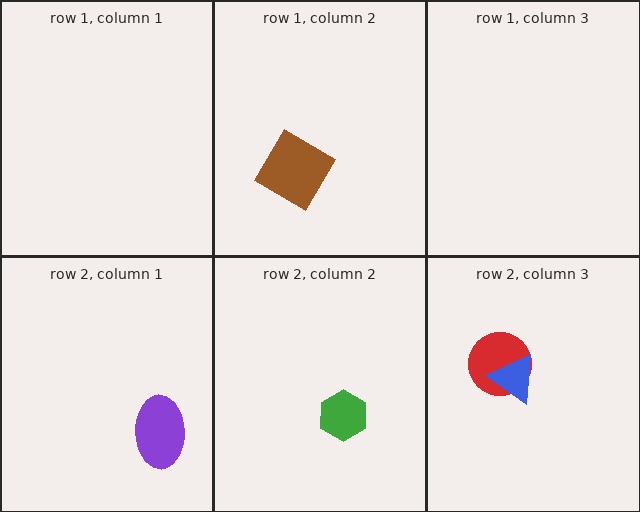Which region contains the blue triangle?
The row 2, column 3 region.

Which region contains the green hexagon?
The row 2, column 2 region.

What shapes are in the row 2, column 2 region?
The green hexagon.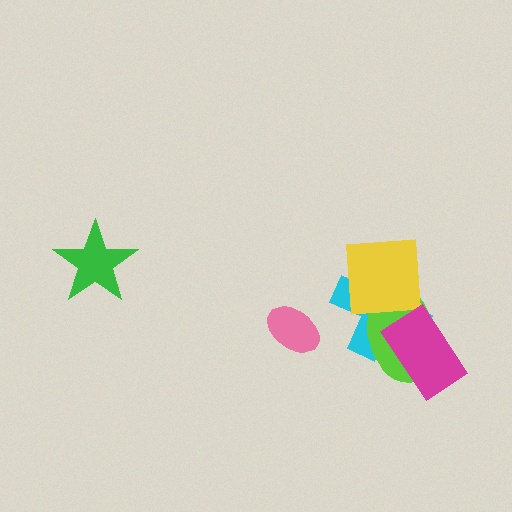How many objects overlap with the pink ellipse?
0 objects overlap with the pink ellipse.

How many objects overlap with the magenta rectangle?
2 objects overlap with the magenta rectangle.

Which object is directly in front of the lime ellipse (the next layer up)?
The yellow square is directly in front of the lime ellipse.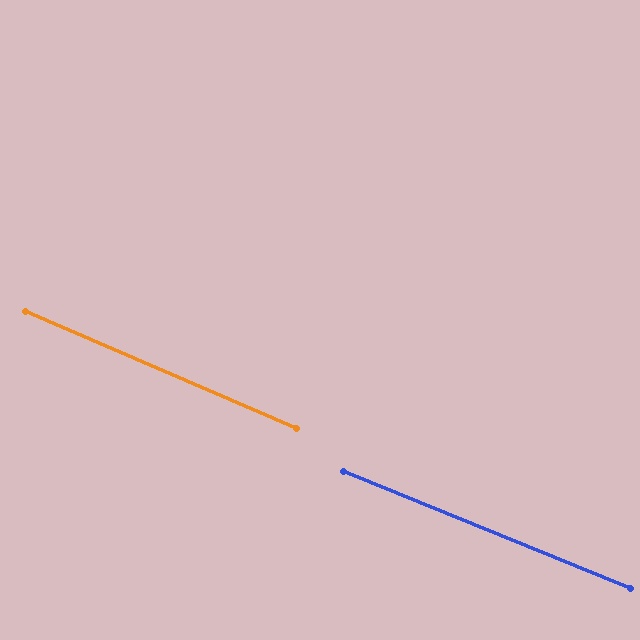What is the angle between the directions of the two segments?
Approximately 1 degree.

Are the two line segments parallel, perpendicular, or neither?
Parallel — their directions differ by only 1.2°.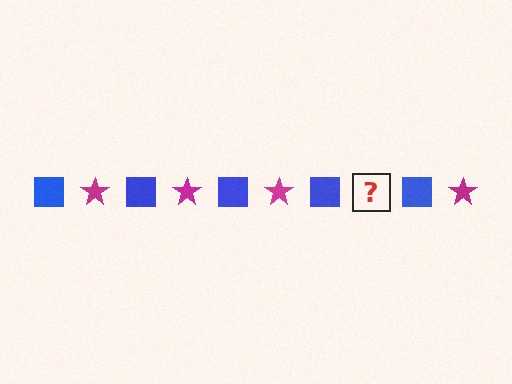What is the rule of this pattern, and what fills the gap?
The rule is that the pattern alternates between blue square and magenta star. The gap should be filled with a magenta star.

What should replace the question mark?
The question mark should be replaced with a magenta star.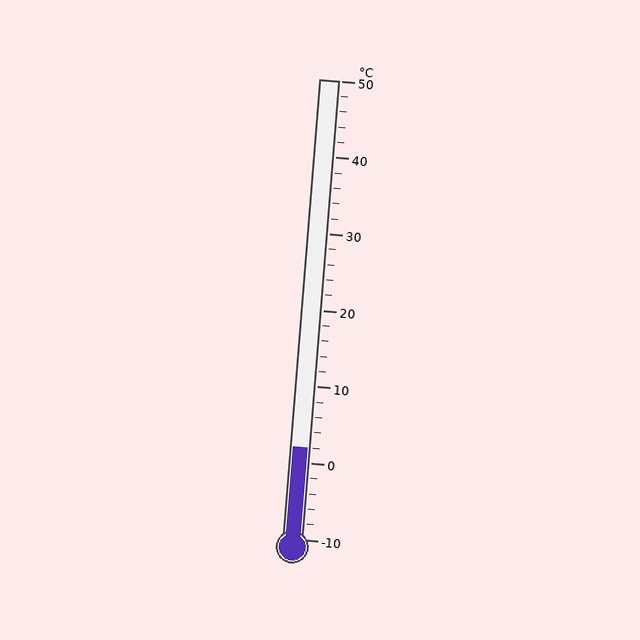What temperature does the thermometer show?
The thermometer shows approximately 2°C.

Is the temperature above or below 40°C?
The temperature is below 40°C.